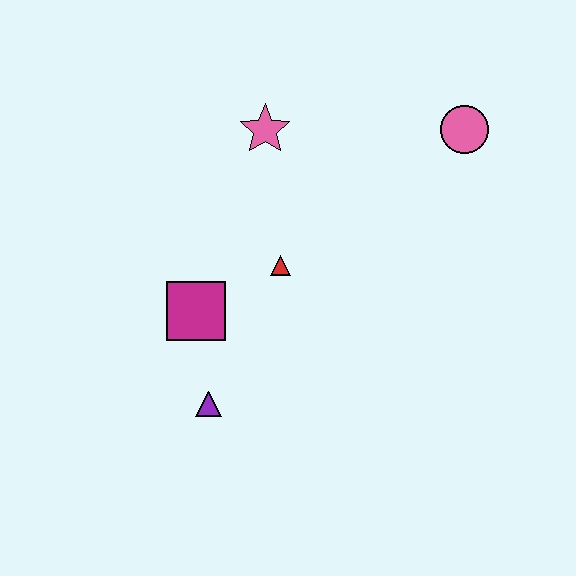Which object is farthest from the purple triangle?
The pink circle is farthest from the purple triangle.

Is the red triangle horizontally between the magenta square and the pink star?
No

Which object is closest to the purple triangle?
The magenta square is closest to the purple triangle.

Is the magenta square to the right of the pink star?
No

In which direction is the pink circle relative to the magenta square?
The pink circle is to the right of the magenta square.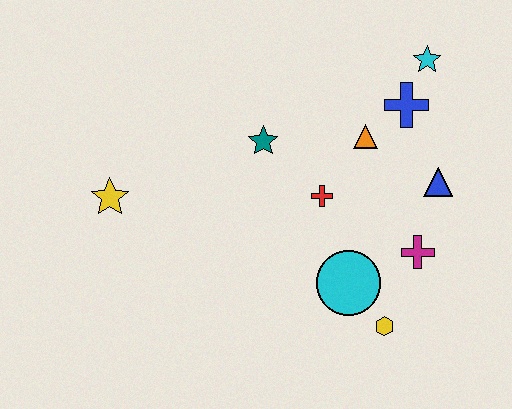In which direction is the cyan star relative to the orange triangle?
The cyan star is above the orange triangle.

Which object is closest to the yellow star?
The teal star is closest to the yellow star.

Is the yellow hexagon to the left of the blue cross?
Yes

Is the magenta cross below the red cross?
Yes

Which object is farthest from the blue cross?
The yellow star is farthest from the blue cross.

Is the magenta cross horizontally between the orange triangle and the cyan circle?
No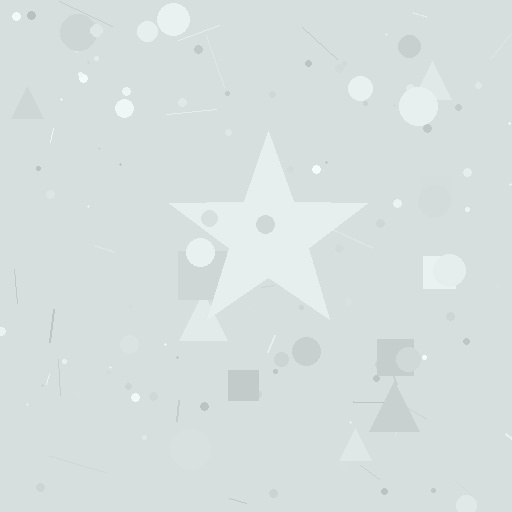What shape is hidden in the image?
A star is hidden in the image.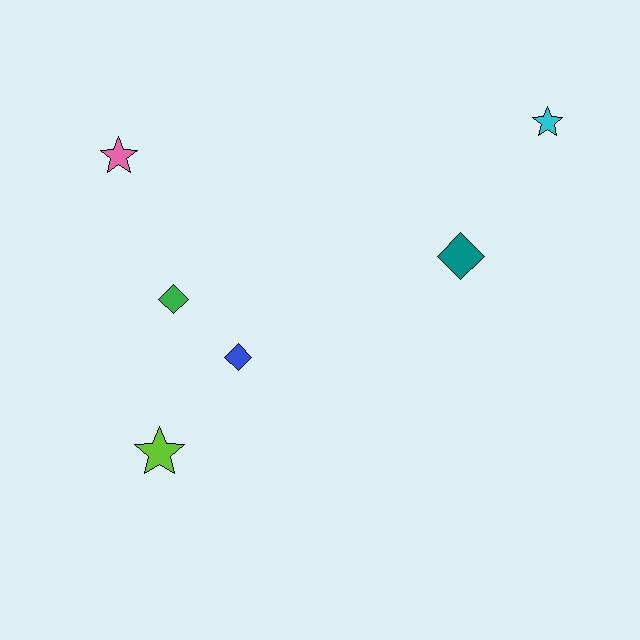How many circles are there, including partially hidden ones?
There are no circles.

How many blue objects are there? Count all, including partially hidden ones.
There is 1 blue object.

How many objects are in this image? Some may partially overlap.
There are 6 objects.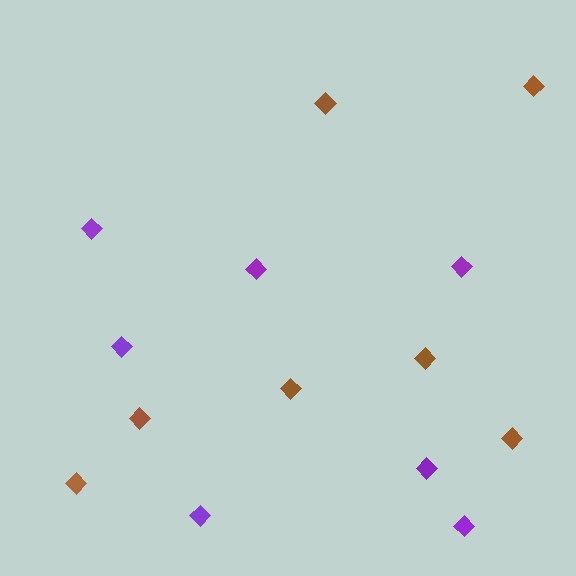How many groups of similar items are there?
There are 2 groups: one group of purple diamonds (7) and one group of brown diamonds (7).